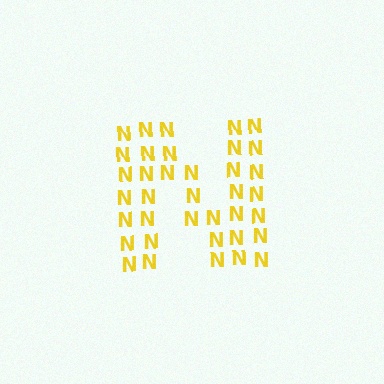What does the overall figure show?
The overall figure shows the letter N.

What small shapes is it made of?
It is made of small letter N's.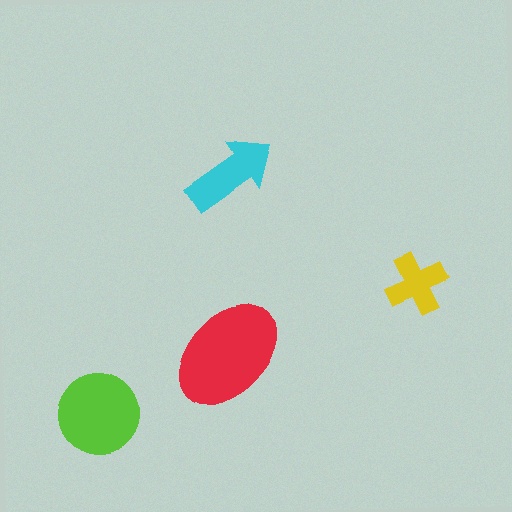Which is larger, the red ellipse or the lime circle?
The red ellipse.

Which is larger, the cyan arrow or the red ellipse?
The red ellipse.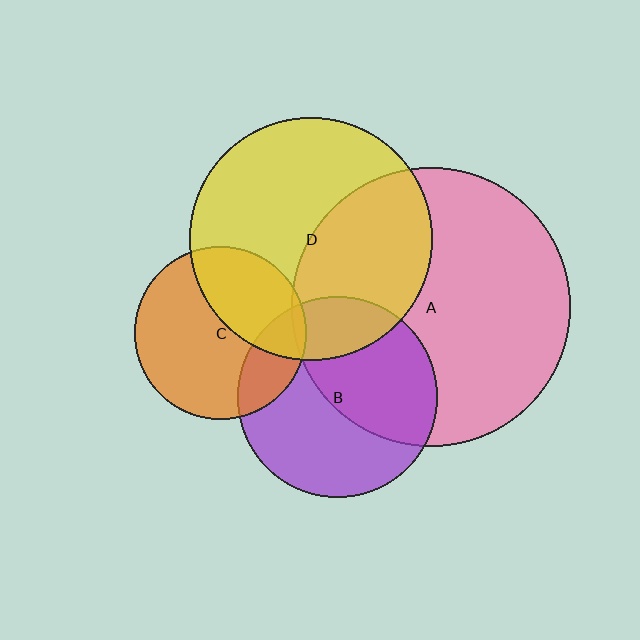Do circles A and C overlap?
Yes.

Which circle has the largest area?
Circle A (pink).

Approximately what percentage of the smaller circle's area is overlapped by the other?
Approximately 5%.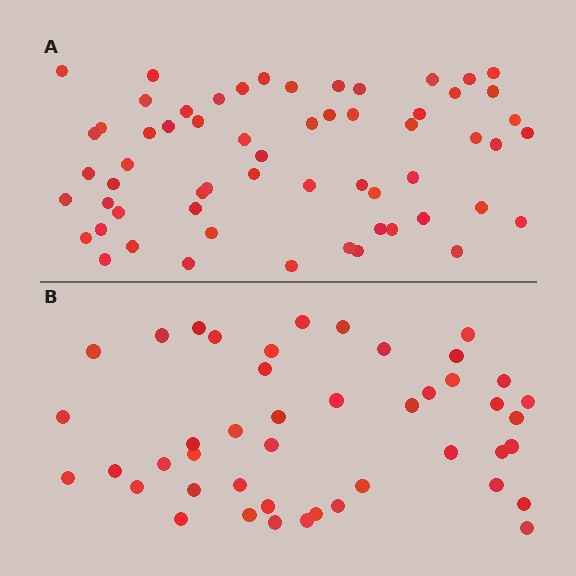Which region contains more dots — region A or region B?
Region A (the top region) has more dots.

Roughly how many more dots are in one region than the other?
Region A has approximately 15 more dots than region B.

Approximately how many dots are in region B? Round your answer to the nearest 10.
About 40 dots. (The exact count is 45, which rounds to 40.)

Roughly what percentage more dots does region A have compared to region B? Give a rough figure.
About 35% more.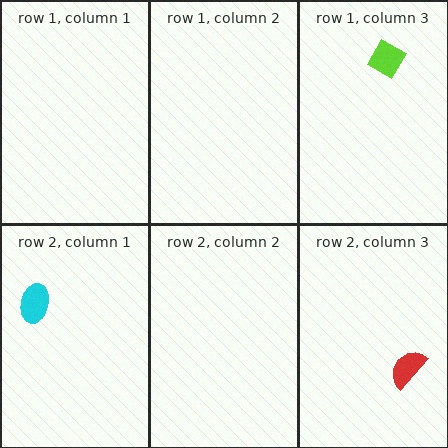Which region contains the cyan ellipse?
The row 2, column 1 region.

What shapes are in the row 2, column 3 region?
The red semicircle.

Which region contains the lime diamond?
The row 1, column 3 region.